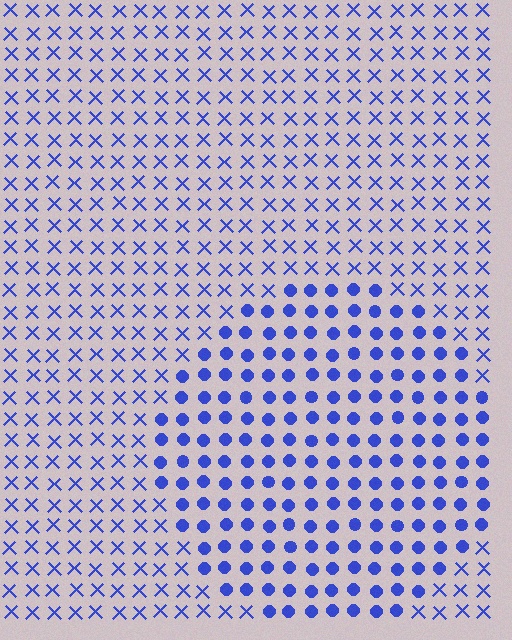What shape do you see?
I see a circle.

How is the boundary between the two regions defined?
The boundary is defined by a change in element shape: circles inside vs. X marks outside. All elements share the same color and spacing.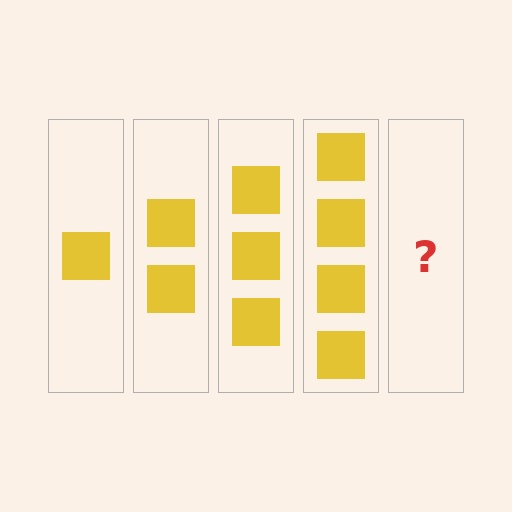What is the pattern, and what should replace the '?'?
The pattern is that each step adds one more square. The '?' should be 5 squares.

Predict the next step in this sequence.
The next step is 5 squares.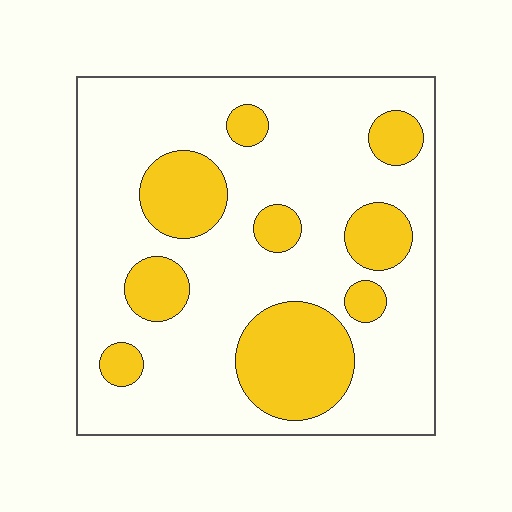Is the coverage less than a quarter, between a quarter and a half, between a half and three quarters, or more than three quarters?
Between a quarter and a half.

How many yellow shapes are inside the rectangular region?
9.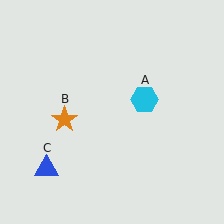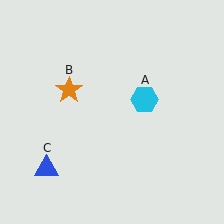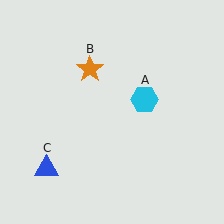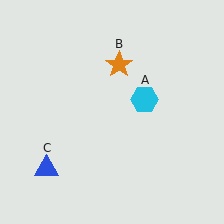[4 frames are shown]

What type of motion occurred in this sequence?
The orange star (object B) rotated clockwise around the center of the scene.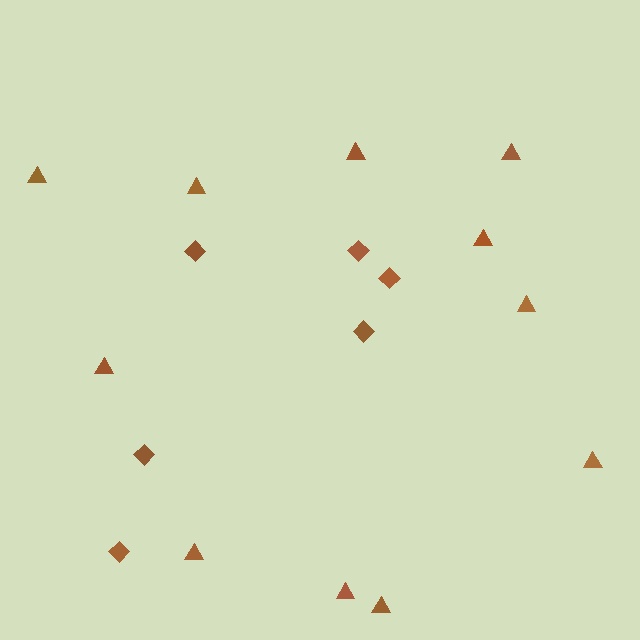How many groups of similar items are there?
There are 2 groups: one group of diamonds (6) and one group of triangles (11).